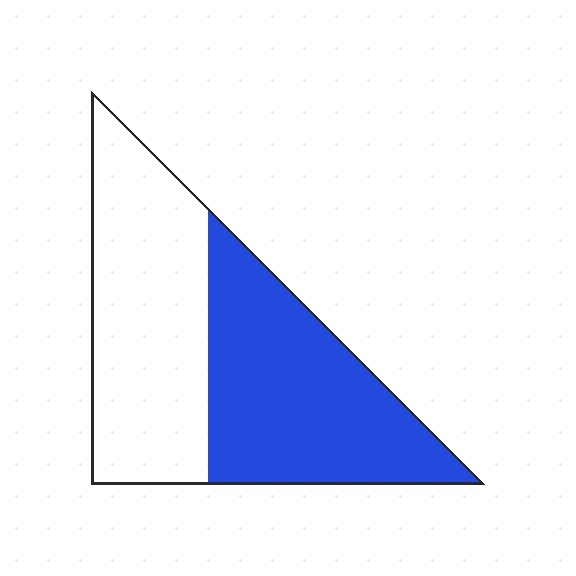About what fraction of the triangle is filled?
About one half (1/2).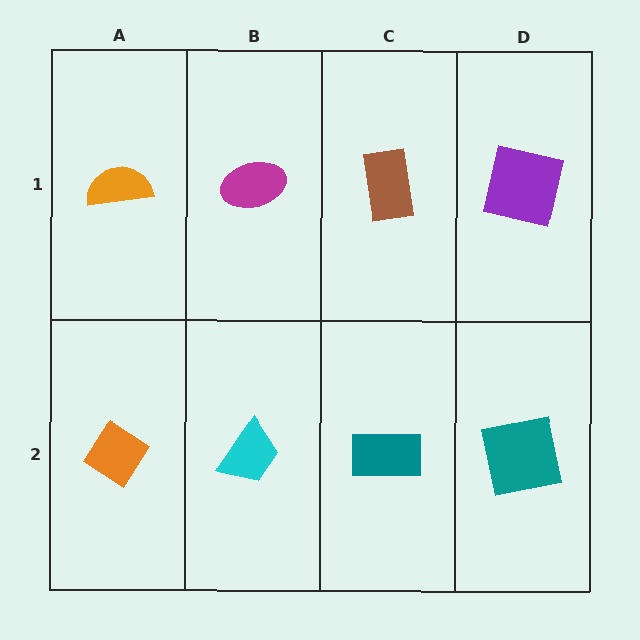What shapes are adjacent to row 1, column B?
A cyan trapezoid (row 2, column B), an orange semicircle (row 1, column A), a brown rectangle (row 1, column C).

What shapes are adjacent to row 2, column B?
A magenta ellipse (row 1, column B), an orange diamond (row 2, column A), a teal rectangle (row 2, column C).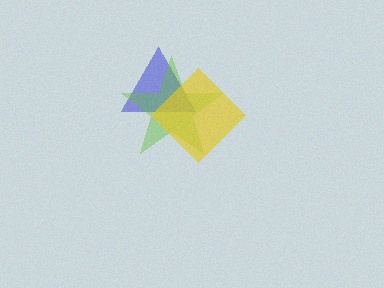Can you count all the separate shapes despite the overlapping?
Yes, there are 3 separate shapes.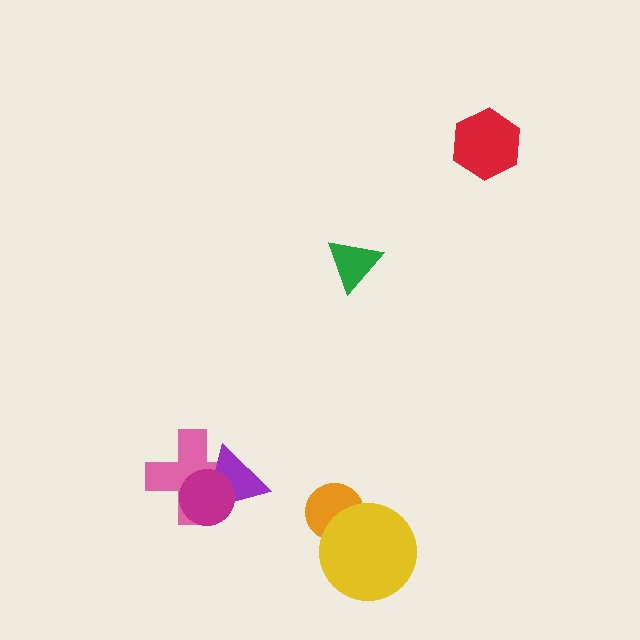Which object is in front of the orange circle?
The yellow circle is in front of the orange circle.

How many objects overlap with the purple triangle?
2 objects overlap with the purple triangle.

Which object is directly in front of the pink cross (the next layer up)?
The purple triangle is directly in front of the pink cross.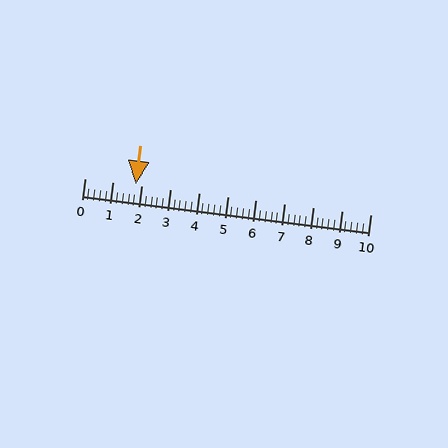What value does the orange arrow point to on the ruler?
The orange arrow points to approximately 1.8.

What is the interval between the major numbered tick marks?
The major tick marks are spaced 1 units apart.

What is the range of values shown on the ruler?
The ruler shows values from 0 to 10.